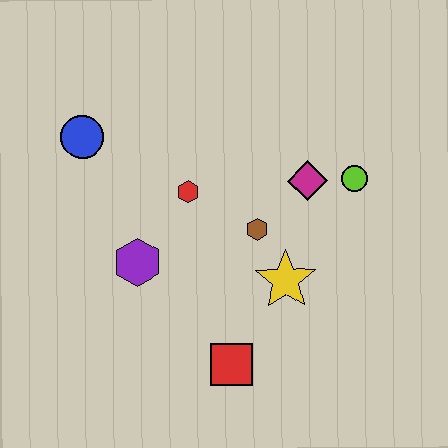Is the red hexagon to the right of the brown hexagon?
No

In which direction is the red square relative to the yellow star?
The red square is below the yellow star.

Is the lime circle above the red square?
Yes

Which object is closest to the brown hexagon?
The yellow star is closest to the brown hexagon.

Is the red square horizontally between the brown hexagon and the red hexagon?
Yes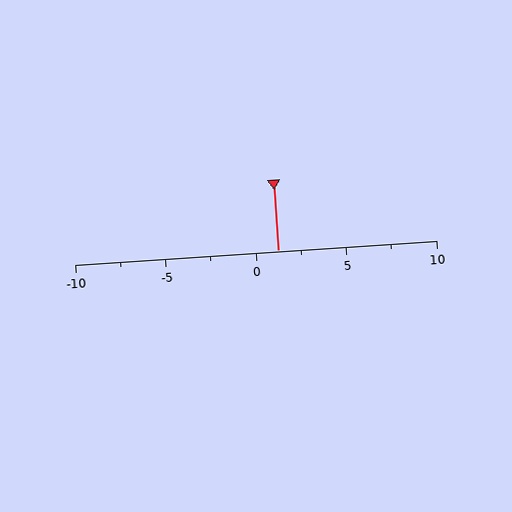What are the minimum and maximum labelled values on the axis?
The axis runs from -10 to 10.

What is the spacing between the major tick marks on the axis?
The major ticks are spaced 5 apart.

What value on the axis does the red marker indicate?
The marker indicates approximately 1.2.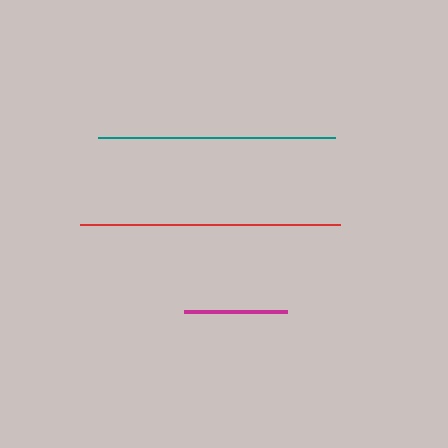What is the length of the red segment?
The red segment is approximately 260 pixels long.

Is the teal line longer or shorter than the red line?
The red line is longer than the teal line.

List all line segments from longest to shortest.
From longest to shortest: red, teal, magenta.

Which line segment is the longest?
The red line is the longest at approximately 260 pixels.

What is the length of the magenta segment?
The magenta segment is approximately 102 pixels long.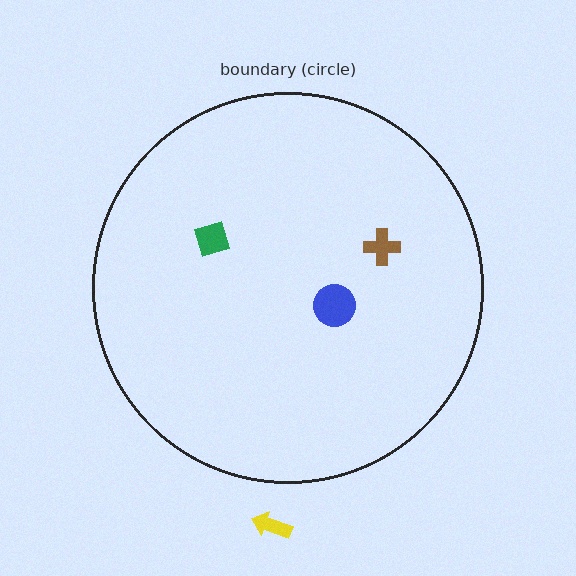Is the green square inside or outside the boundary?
Inside.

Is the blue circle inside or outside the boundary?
Inside.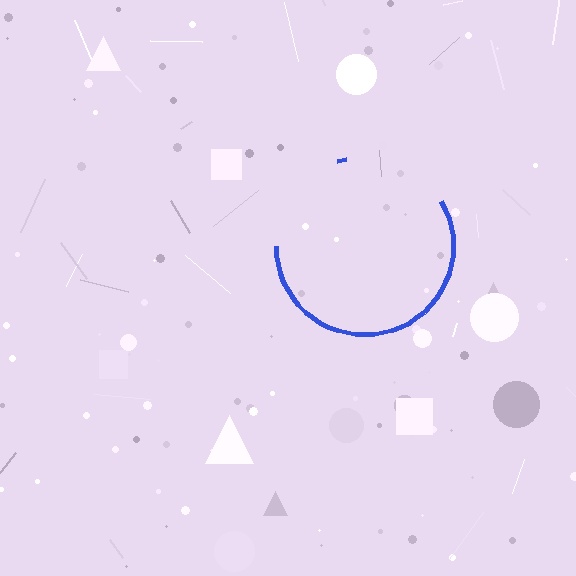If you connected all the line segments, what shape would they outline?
They would outline a circle.